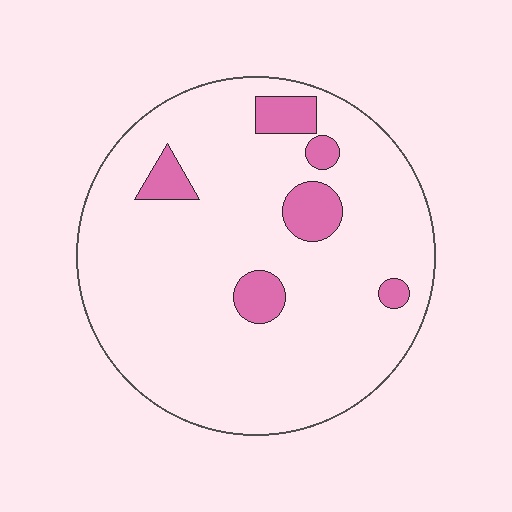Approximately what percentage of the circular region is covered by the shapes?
Approximately 10%.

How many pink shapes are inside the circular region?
6.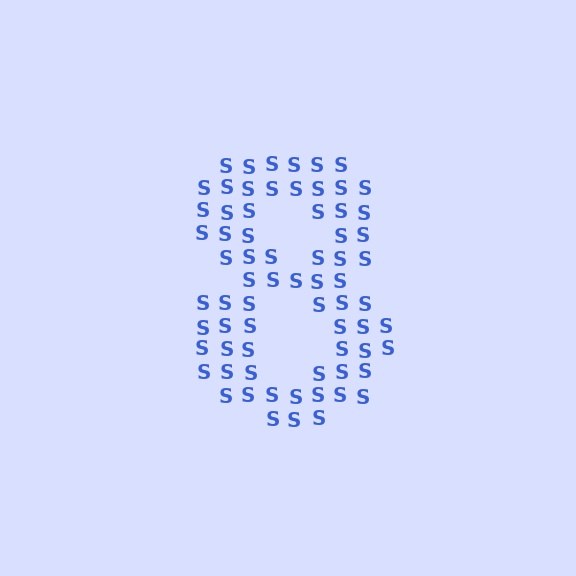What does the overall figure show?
The overall figure shows the digit 8.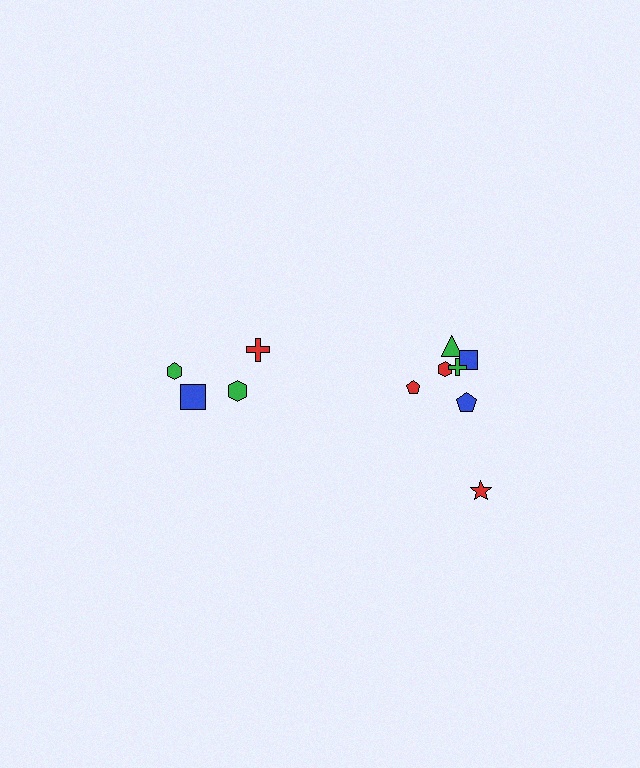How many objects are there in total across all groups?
There are 11 objects.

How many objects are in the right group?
There are 7 objects.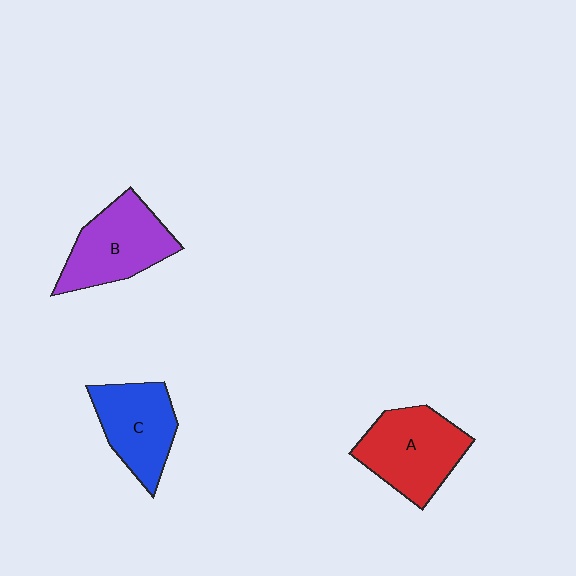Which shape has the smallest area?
Shape C (blue).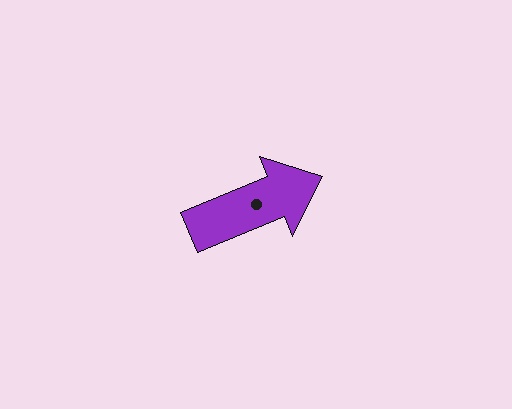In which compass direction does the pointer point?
Northeast.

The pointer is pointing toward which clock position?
Roughly 2 o'clock.